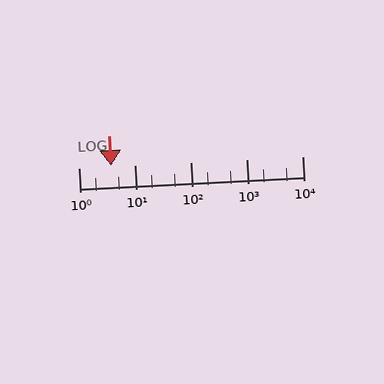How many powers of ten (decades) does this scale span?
The scale spans 4 decades, from 1 to 10000.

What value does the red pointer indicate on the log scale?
The pointer indicates approximately 3.8.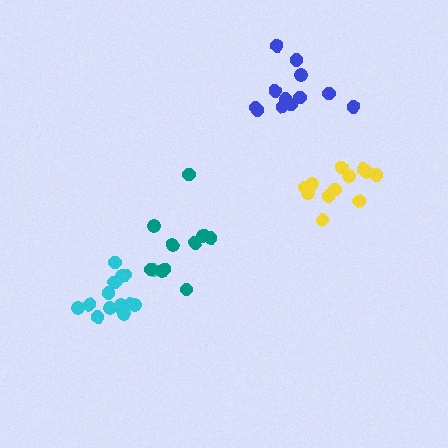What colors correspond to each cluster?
The clusters are colored: cyan, teal, yellow, blue.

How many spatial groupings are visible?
There are 4 spatial groupings.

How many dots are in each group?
Group 1: 15 dots, Group 2: 10 dots, Group 3: 12 dots, Group 4: 12 dots (49 total).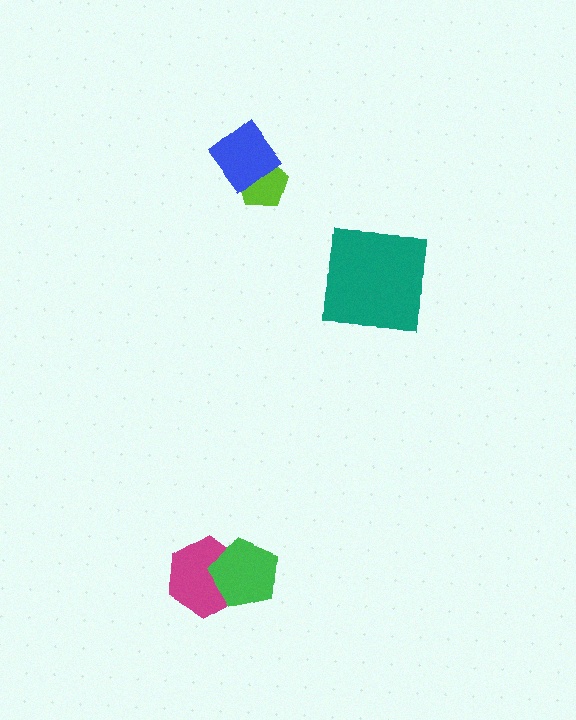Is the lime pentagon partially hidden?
Yes, it is partially covered by another shape.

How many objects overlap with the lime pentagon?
1 object overlaps with the lime pentagon.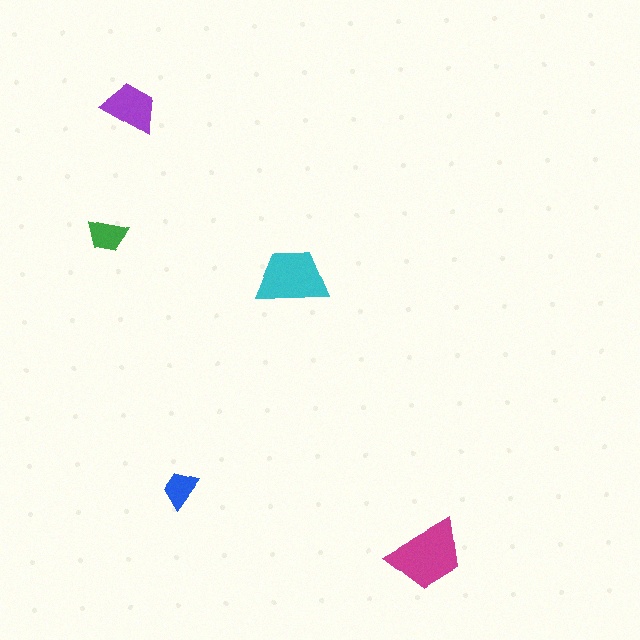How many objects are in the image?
There are 5 objects in the image.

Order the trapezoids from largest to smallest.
the magenta one, the cyan one, the purple one, the green one, the blue one.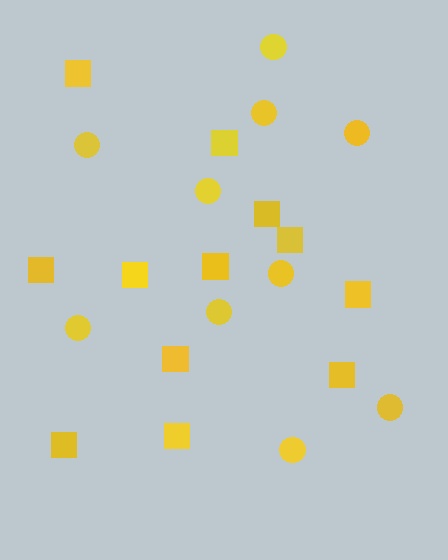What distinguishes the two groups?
There are 2 groups: one group of circles (10) and one group of squares (12).